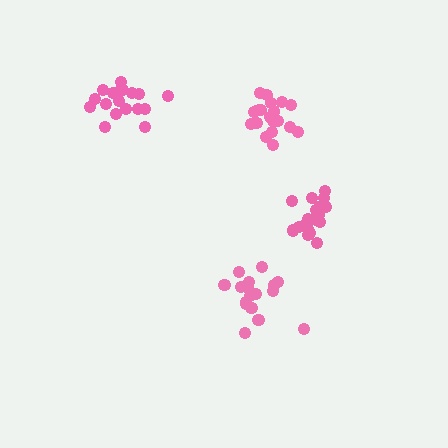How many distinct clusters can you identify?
There are 4 distinct clusters.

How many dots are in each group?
Group 1: 19 dots, Group 2: 18 dots, Group 3: 21 dots, Group 4: 17 dots (75 total).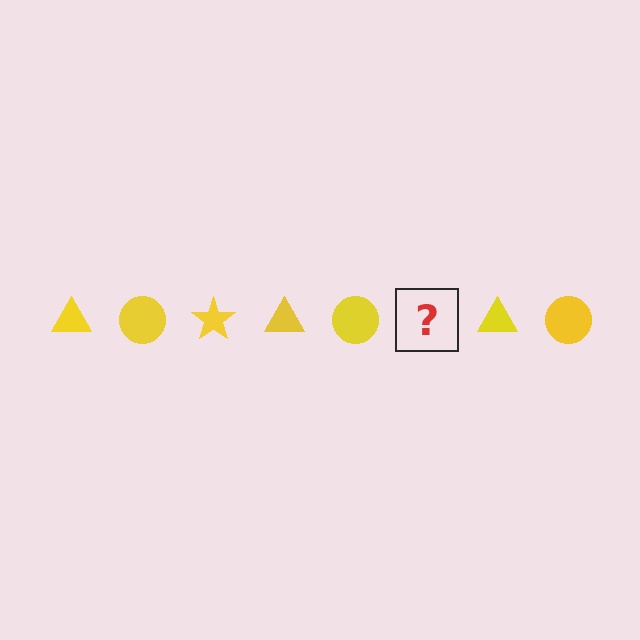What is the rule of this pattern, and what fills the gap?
The rule is that the pattern cycles through triangle, circle, star shapes in yellow. The gap should be filled with a yellow star.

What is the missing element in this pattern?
The missing element is a yellow star.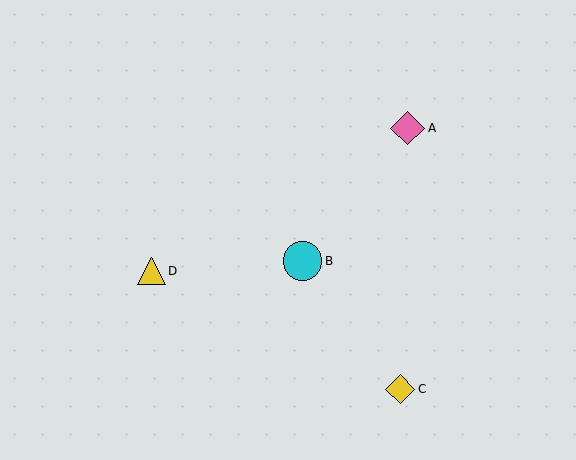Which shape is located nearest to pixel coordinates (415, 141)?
The pink diamond (labeled A) at (408, 128) is nearest to that location.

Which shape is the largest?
The cyan circle (labeled B) is the largest.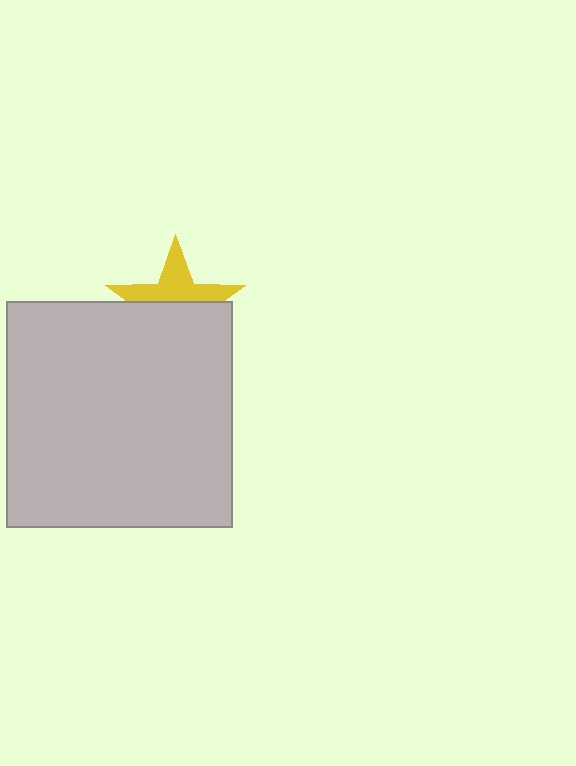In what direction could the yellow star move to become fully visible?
The yellow star could move up. That would shift it out from behind the light gray square entirely.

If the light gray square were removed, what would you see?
You would see the complete yellow star.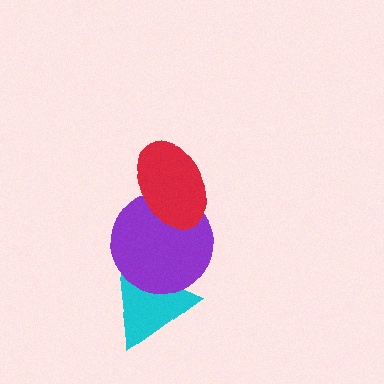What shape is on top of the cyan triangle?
The purple circle is on top of the cyan triangle.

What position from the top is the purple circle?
The purple circle is 2nd from the top.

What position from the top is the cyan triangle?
The cyan triangle is 3rd from the top.